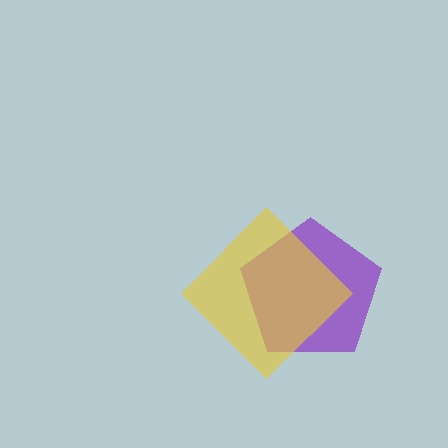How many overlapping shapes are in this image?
There are 2 overlapping shapes in the image.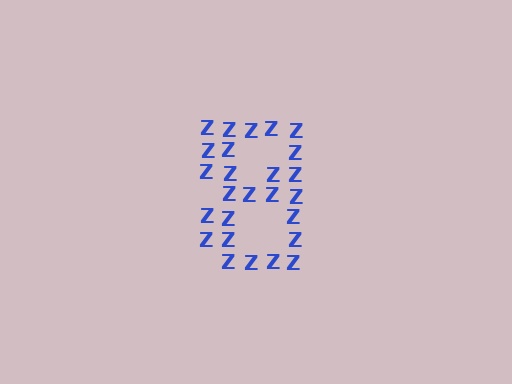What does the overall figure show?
The overall figure shows the digit 8.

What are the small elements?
The small elements are letter Z's.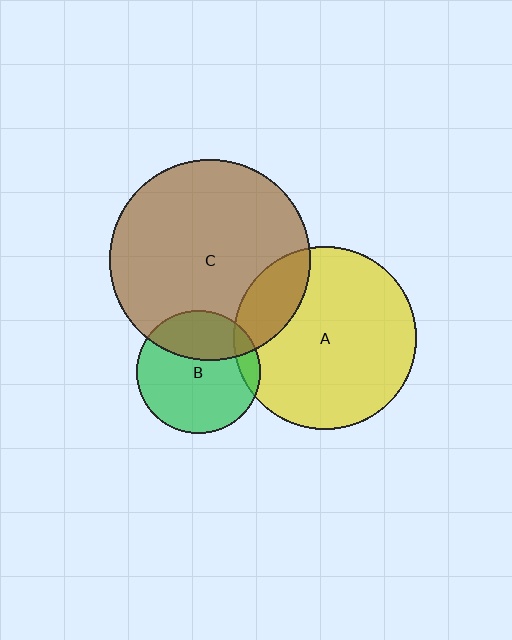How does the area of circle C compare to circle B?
Approximately 2.6 times.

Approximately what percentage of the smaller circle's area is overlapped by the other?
Approximately 30%.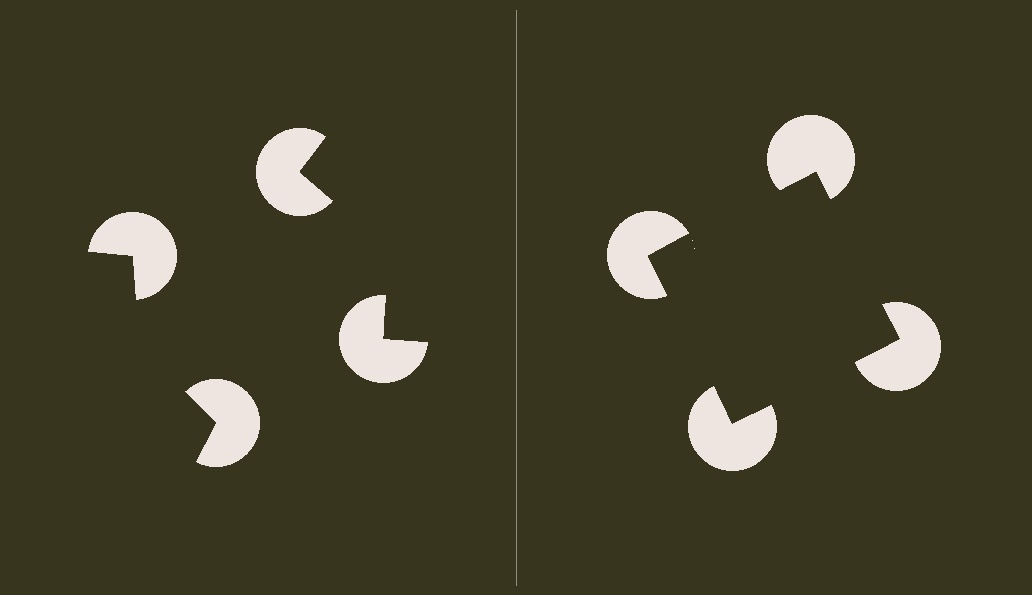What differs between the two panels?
The pac-man discs are positioned identically on both sides; only the wedge orientations differ. On the right they align to a square; on the left they are misaligned.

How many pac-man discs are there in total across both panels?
8 — 4 on each side.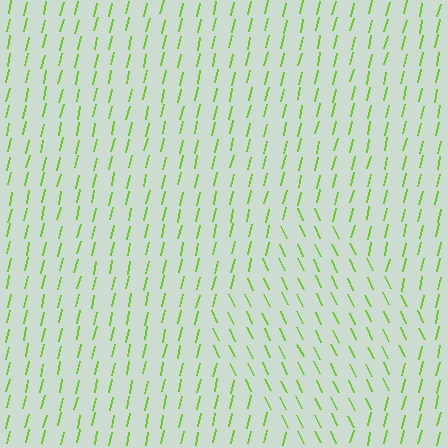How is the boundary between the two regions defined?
The boundary is defined purely by a change in line orientation (approximately 38 degrees difference). All lines are the same color and thickness.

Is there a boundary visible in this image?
Yes, there is a texture boundary formed by a change in line orientation.